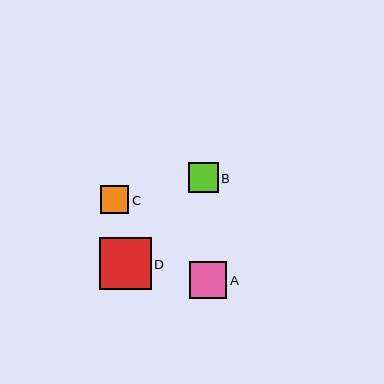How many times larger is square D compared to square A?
Square D is approximately 1.4 times the size of square A.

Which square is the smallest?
Square C is the smallest with a size of approximately 28 pixels.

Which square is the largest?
Square D is the largest with a size of approximately 52 pixels.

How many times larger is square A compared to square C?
Square A is approximately 1.3 times the size of square C.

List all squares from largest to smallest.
From largest to smallest: D, A, B, C.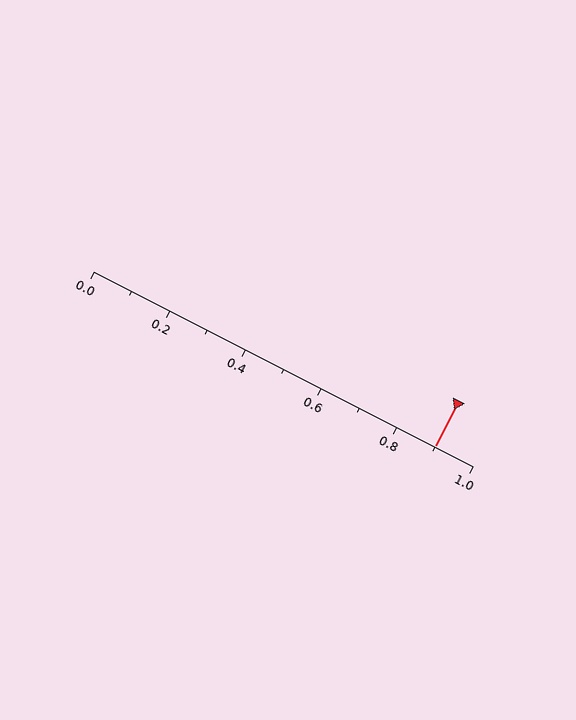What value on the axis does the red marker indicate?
The marker indicates approximately 0.9.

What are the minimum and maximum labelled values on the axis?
The axis runs from 0.0 to 1.0.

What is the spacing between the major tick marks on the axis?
The major ticks are spaced 0.2 apart.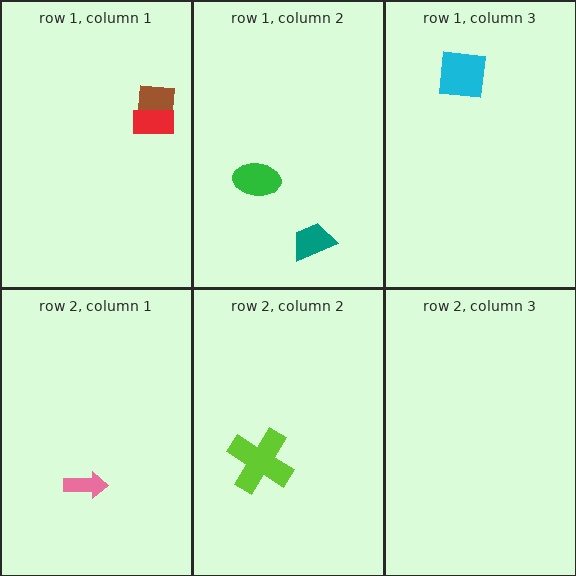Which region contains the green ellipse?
The row 1, column 2 region.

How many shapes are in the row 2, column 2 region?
1.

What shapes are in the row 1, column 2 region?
The teal trapezoid, the green ellipse.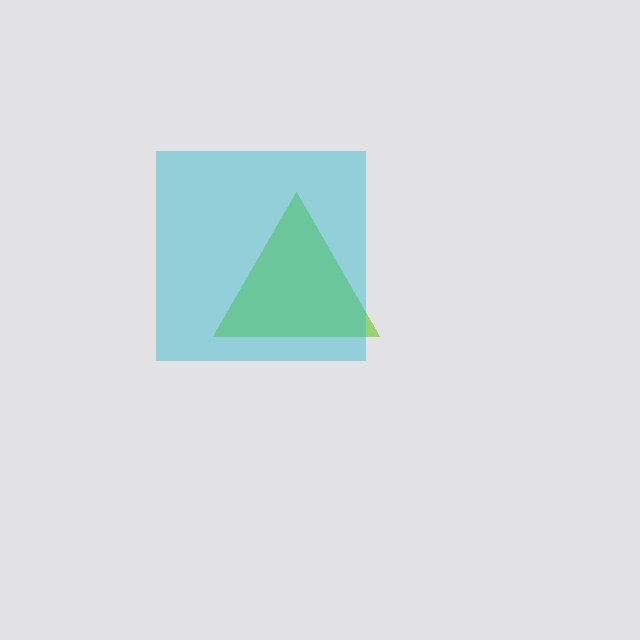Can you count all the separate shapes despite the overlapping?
Yes, there are 2 separate shapes.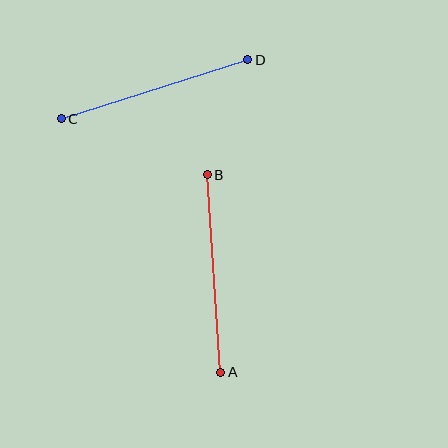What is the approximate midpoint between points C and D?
The midpoint is at approximately (154, 89) pixels.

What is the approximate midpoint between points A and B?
The midpoint is at approximately (214, 273) pixels.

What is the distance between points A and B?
The distance is approximately 198 pixels.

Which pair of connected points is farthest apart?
Points A and B are farthest apart.